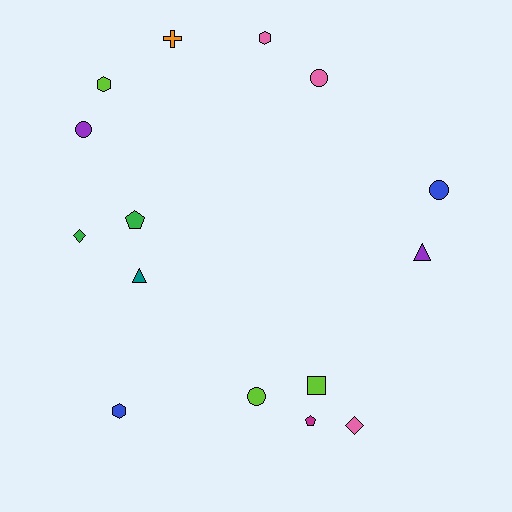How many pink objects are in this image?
There are 3 pink objects.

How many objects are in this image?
There are 15 objects.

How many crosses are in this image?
There is 1 cross.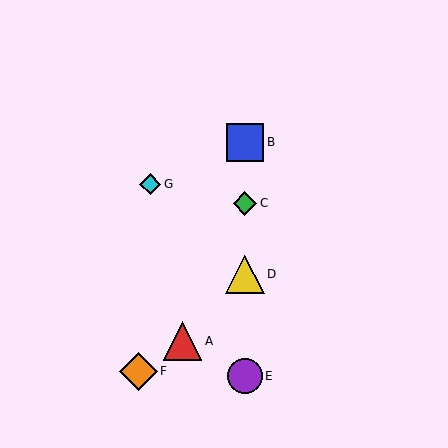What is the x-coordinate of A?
Object A is at x≈182.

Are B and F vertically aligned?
No, B is at x≈245 and F is at x≈138.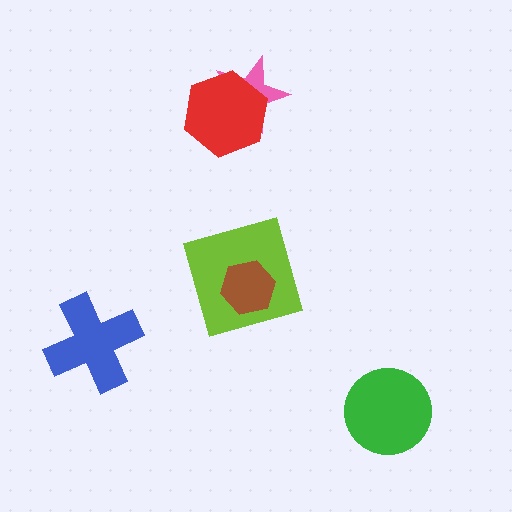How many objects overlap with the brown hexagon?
1 object overlaps with the brown hexagon.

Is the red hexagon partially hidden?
No, no other shape covers it.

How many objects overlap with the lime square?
1 object overlaps with the lime square.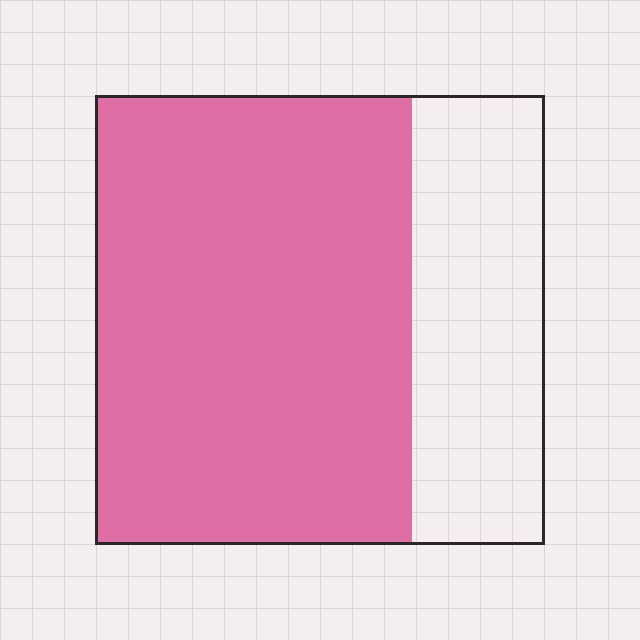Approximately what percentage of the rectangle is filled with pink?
Approximately 70%.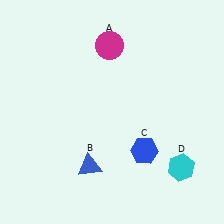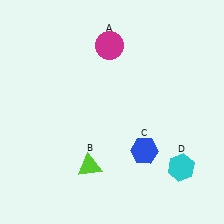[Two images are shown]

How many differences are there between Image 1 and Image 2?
There is 1 difference between the two images.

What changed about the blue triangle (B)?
In Image 1, B is blue. In Image 2, it changed to lime.